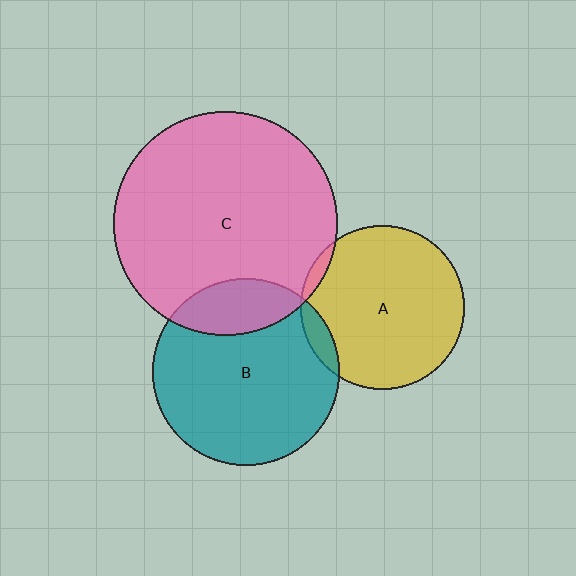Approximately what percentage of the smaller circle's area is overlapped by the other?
Approximately 20%.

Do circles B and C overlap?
Yes.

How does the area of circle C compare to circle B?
Approximately 1.4 times.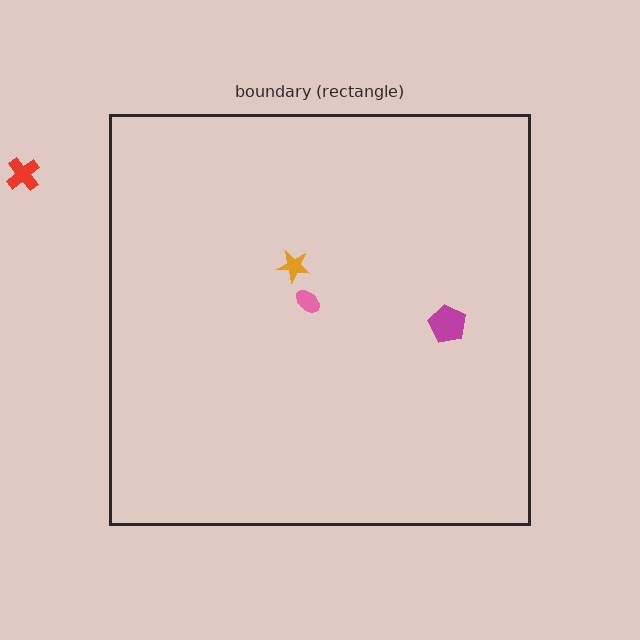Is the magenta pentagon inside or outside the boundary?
Inside.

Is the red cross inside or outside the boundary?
Outside.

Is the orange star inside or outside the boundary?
Inside.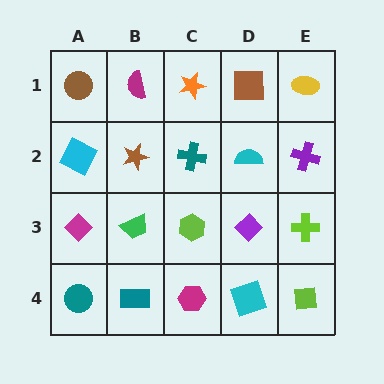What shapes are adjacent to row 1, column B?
A brown star (row 2, column B), a brown circle (row 1, column A), an orange star (row 1, column C).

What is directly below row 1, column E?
A purple cross.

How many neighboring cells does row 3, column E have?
3.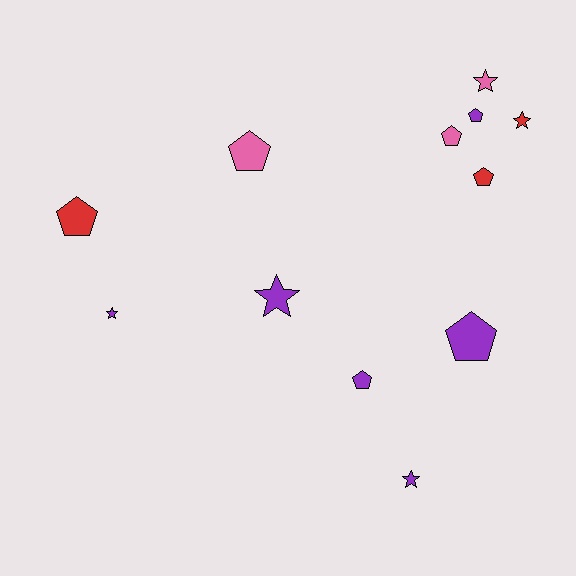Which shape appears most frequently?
Pentagon, with 7 objects.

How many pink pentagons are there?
There are 2 pink pentagons.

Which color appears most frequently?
Purple, with 6 objects.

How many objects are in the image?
There are 12 objects.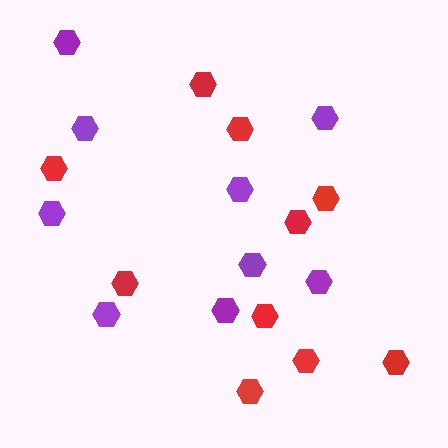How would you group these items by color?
There are 2 groups: one group of red hexagons (10) and one group of purple hexagons (9).